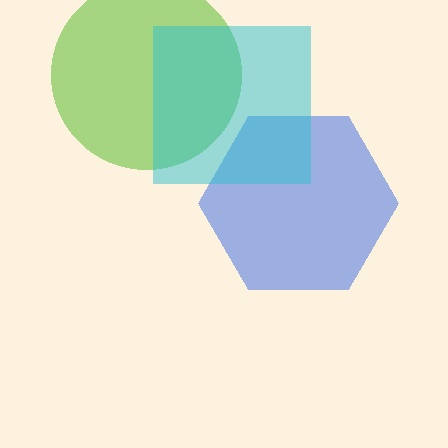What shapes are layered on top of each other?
The layered shapes are: a lime circle, a blue hexagon, a cyan square.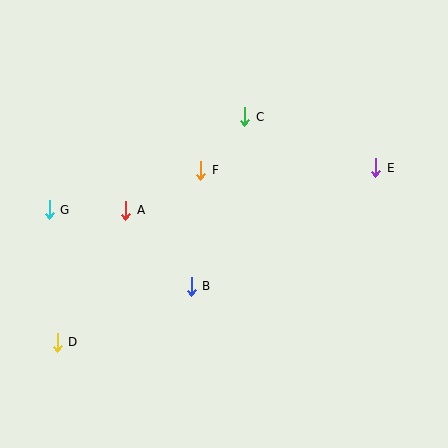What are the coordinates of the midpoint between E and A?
The midpoint between E and A is at (251, 189).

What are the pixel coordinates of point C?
Point C is at (245, 117).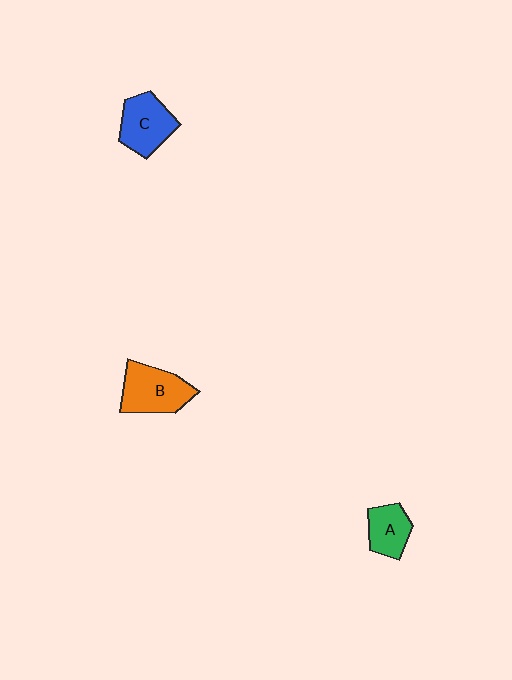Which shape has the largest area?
Shape B (orange).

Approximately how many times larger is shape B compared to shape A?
Approximately 1.5 times.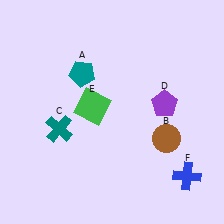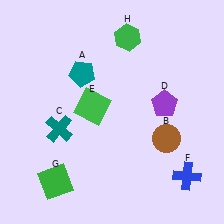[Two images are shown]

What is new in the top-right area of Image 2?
A green hexagon (H) was added in the top-right area of Image 2.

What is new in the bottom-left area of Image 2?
A green square (G) was added in the bottom-left area of Image 2.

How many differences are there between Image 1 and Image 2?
There are 2 differences between the two images.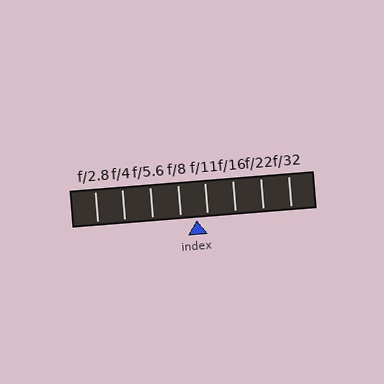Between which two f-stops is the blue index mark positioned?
The index mark is between f/8 and f/11.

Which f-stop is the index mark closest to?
The index mark is closest to f/11.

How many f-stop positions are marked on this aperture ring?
There are 8 f-stop positions marked.